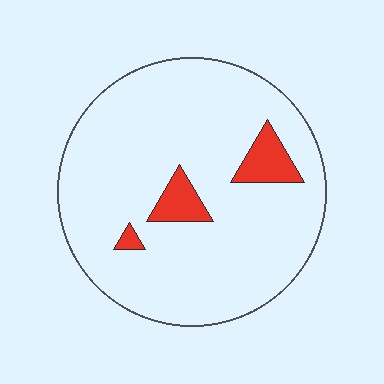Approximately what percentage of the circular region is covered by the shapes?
Approximately 10%.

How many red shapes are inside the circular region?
3.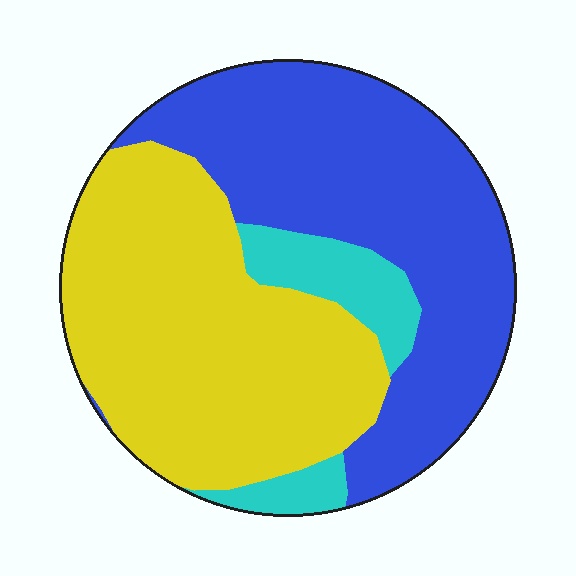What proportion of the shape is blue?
Blue takes up between a third and a half of the shape.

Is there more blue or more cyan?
Blue.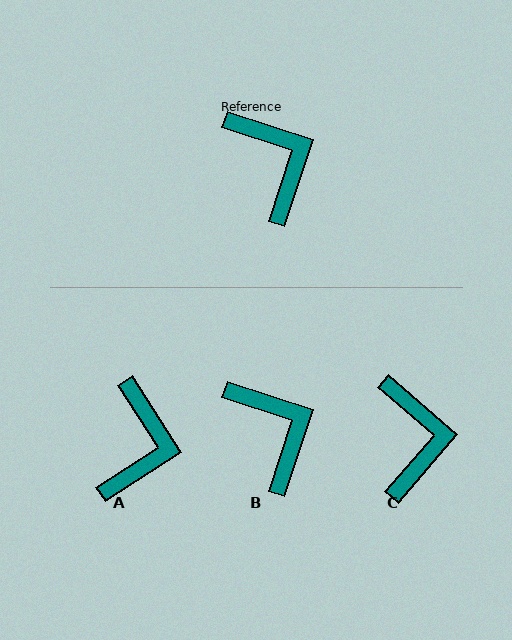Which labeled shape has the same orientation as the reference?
B.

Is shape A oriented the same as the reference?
No, it is off by about 39 degrees.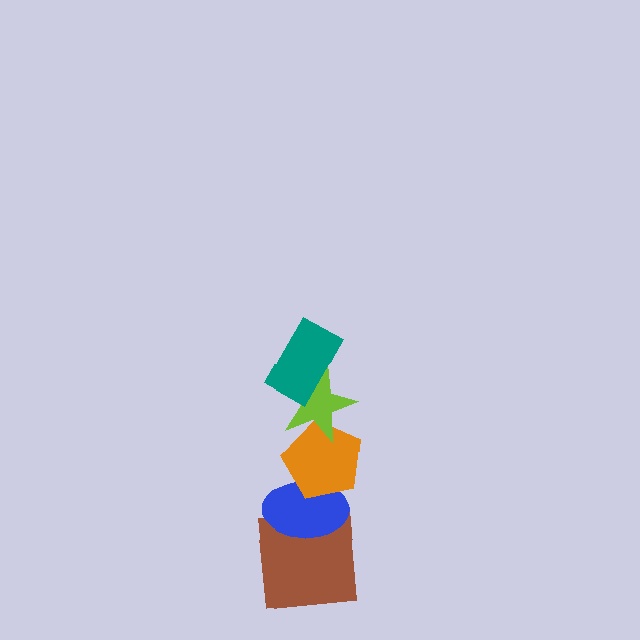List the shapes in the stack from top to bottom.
From top to bottom: the teal rectangle, the lime star, the orange pentagon, the blue ellipse, the brown square.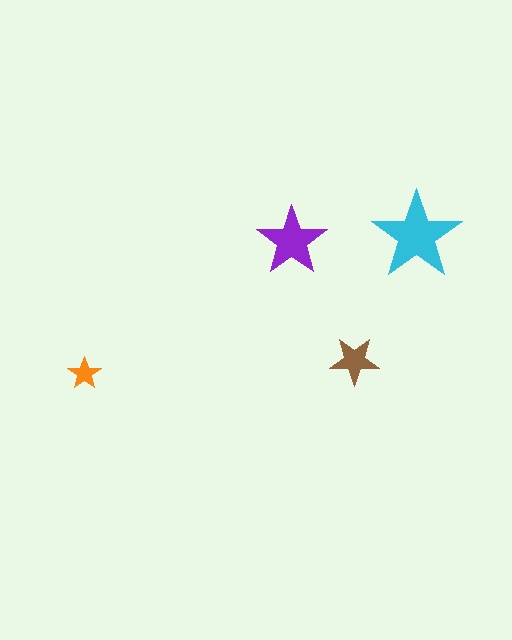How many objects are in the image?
There are 4 objects in the image.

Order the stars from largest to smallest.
the cyan one, the purple one, the brown one, the orange one.